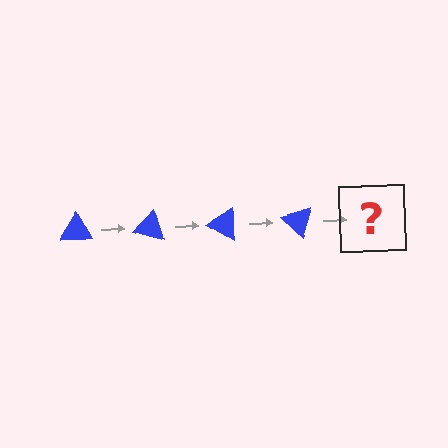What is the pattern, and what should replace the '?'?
The pattern is that the triangle rotates 15 degrees each step. The '?' should be a blue triangle rotated 60 degrees.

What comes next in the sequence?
The next element should be a blue triangle rotated 60 degrees.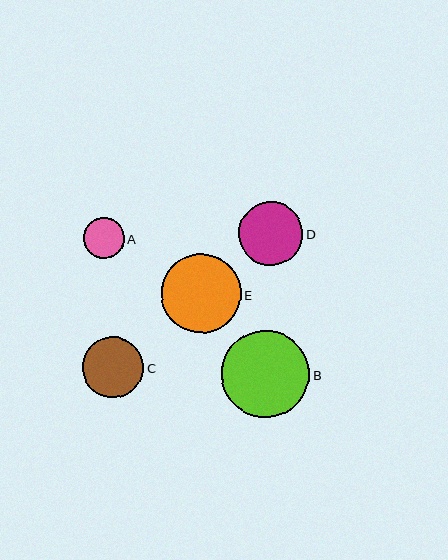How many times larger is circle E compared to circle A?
Circle E is approximately 1.9 times the size of circle A.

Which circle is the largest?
Circle B is the largest with a size of approximately 88 pixels.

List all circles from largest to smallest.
From largest to smallest: B, E, D, C, A.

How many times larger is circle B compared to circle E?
Circle B is approximately 1.1 times the size of circle E.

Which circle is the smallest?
Circle A is the smallest with a size of approximately 41 pixels.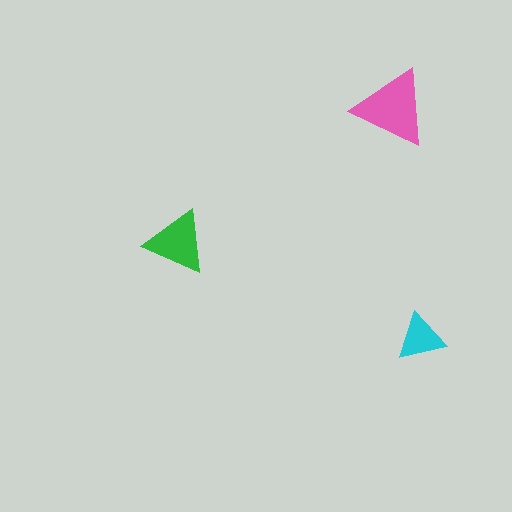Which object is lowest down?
The cyan triangle is bottommost.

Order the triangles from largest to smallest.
the pink one, the green one, the cyan one.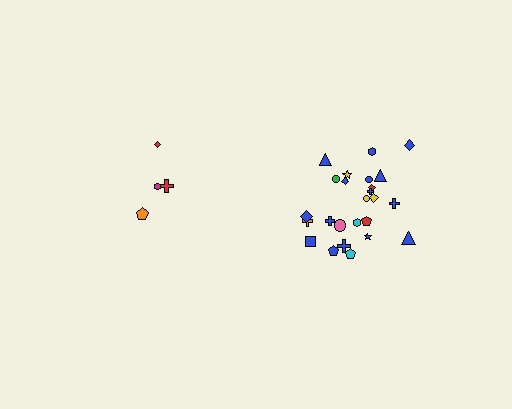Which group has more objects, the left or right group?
The right group.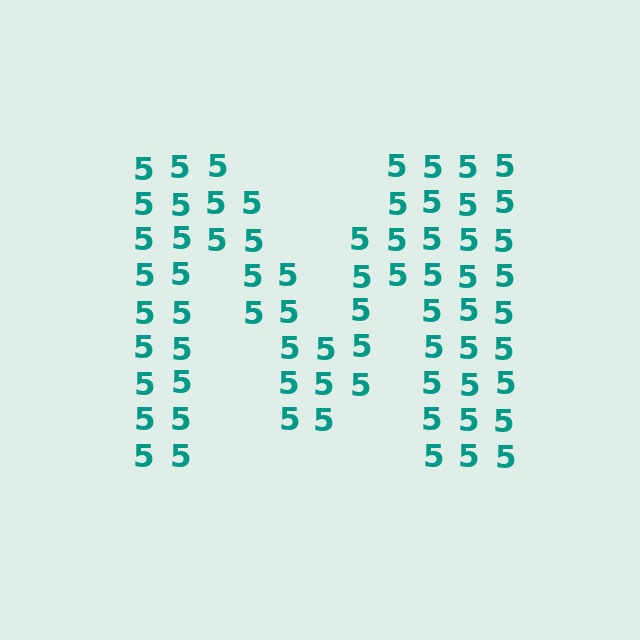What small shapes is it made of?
It is made of small digit 5's.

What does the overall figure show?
The overall figure shows the letter M.